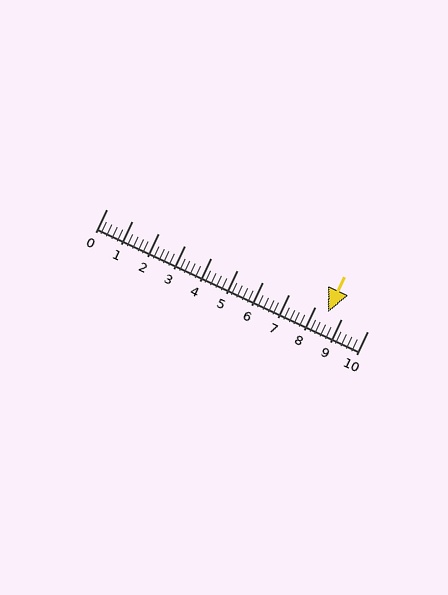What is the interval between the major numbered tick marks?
The major tick marks are spaced 1 units apart.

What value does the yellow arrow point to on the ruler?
The yellow arrow points to approximately 8.5.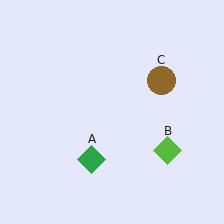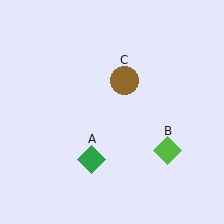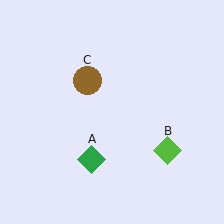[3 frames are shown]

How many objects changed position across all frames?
1 object changed position: brown circle (object C).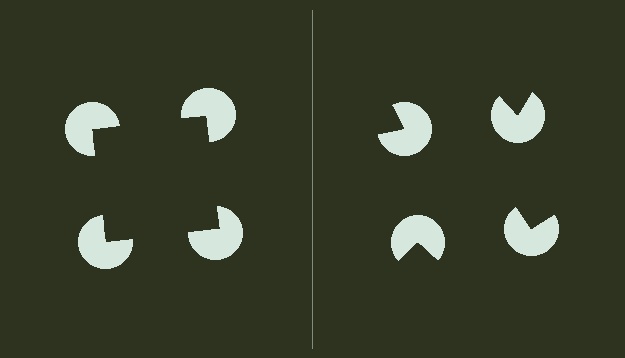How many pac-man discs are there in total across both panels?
8 — 4 on each side.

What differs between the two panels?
The pac-man discs are positioned identically on both sides; only the wedge orientations differ. On the left they align to a square; on the right they are misaligned.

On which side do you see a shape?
An illusory square appears on the left side. On the right side the wedge cuts are rotated, so no coherent shape forms.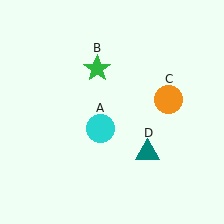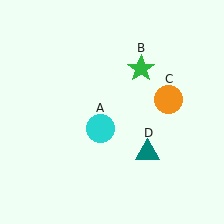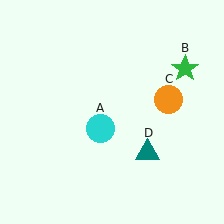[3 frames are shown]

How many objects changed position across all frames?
1 object changed position: green star (object B).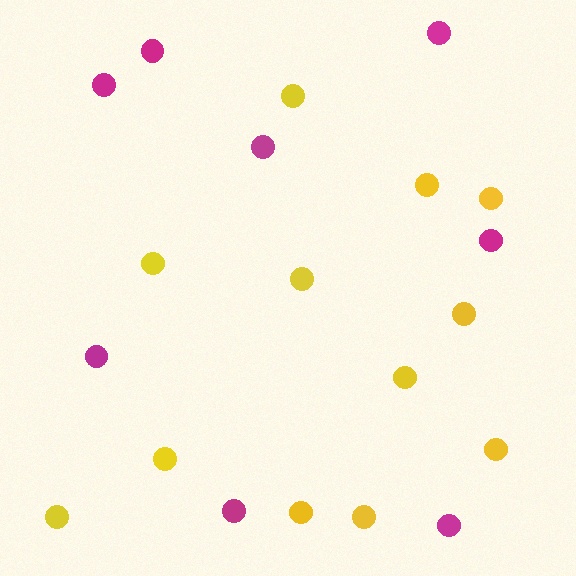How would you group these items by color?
There are 2 groups: one group of magenta circles (8) and one group of yellow circles (12).